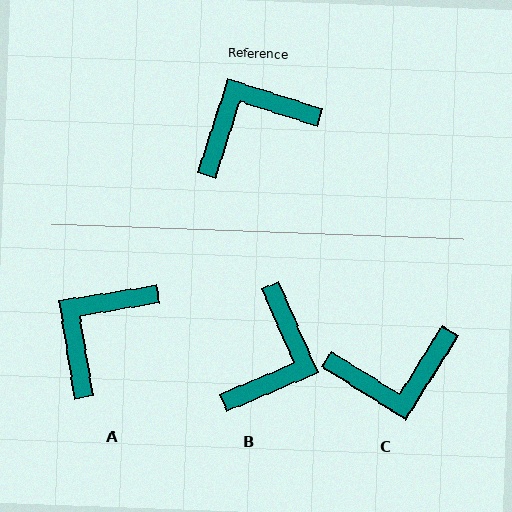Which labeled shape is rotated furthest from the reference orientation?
C, about 166 degrees away.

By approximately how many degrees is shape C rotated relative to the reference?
Approximately 166 degrees counter-clockwise.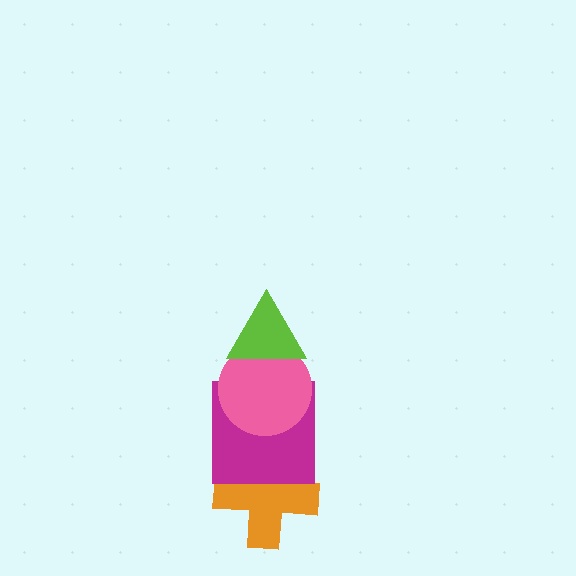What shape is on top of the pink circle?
The lime triangle is on top of the pink circle.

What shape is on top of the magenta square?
The pink circle is on top of the magenta square.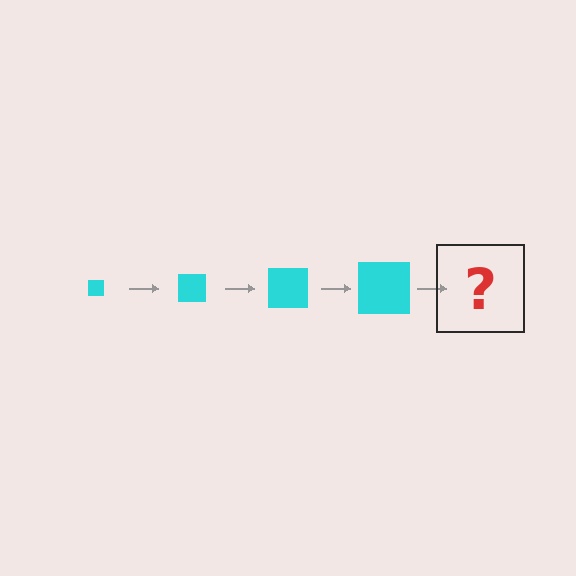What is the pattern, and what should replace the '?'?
The pattern is that the square gets progressively larger each step. The '?' should be a cyan square, larger than the previous one.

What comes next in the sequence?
The next element should be a cyan square, larger than the previous one.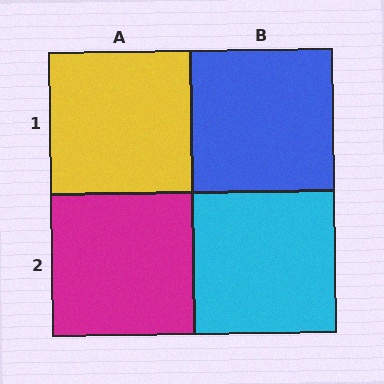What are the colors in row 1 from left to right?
Yellow, blue.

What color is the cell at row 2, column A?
Magenta.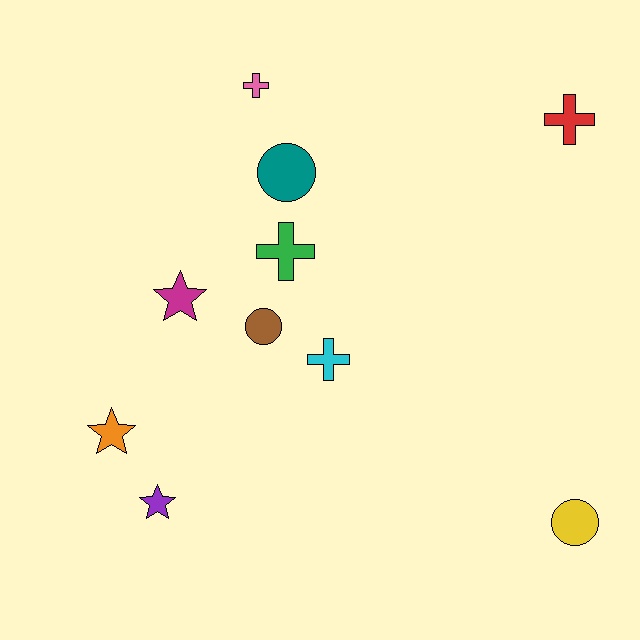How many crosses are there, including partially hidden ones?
There are 4 crosses.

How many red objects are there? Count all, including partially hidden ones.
There is 1 red object.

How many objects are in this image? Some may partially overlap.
There are 10 objects.